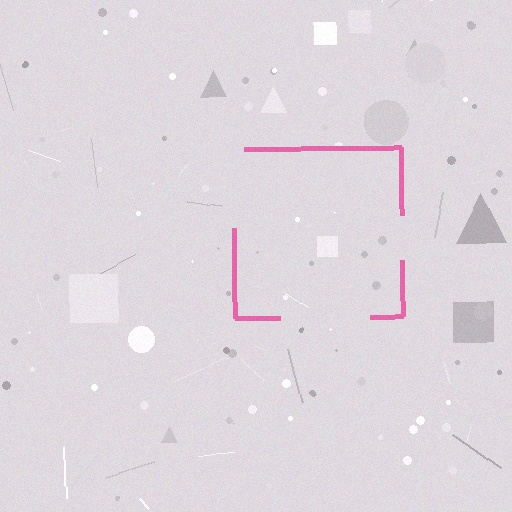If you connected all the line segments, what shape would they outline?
They would outline a square.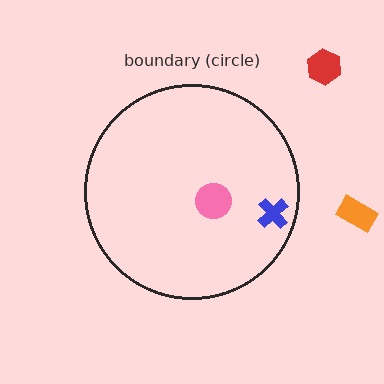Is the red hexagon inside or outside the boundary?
Outside.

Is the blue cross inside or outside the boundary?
Inside.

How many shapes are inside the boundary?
2 inside, 2 outside.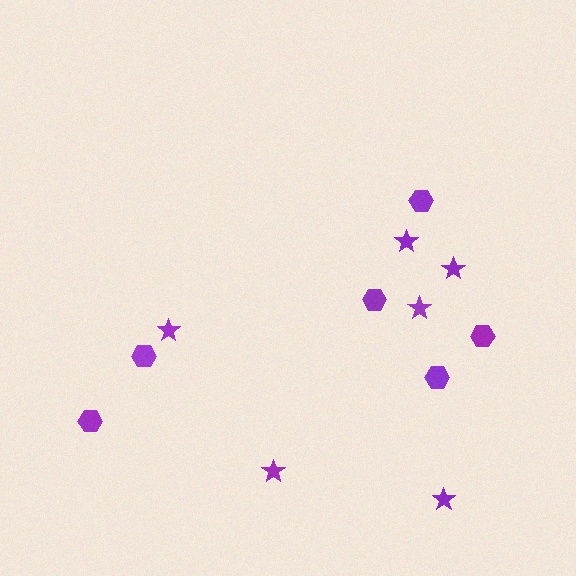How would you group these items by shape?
There are 2 groups: one group of stars (6) and one group of hexagons (6).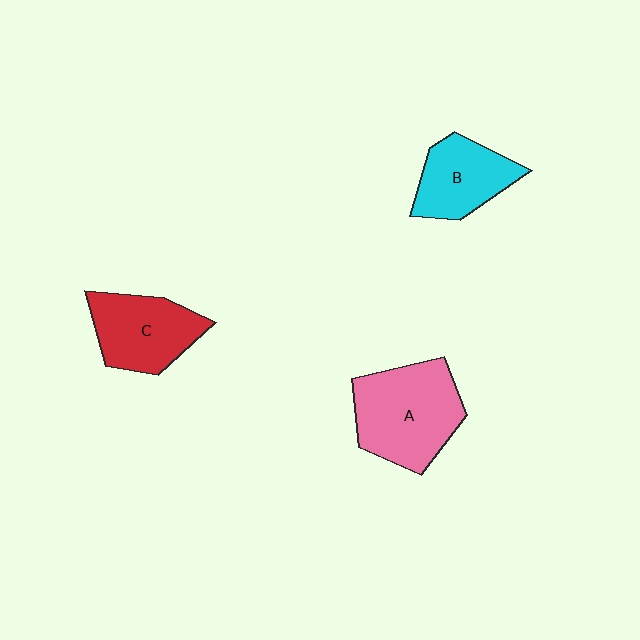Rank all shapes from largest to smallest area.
From largest to smallest: A (pink), C (red), B (cyan).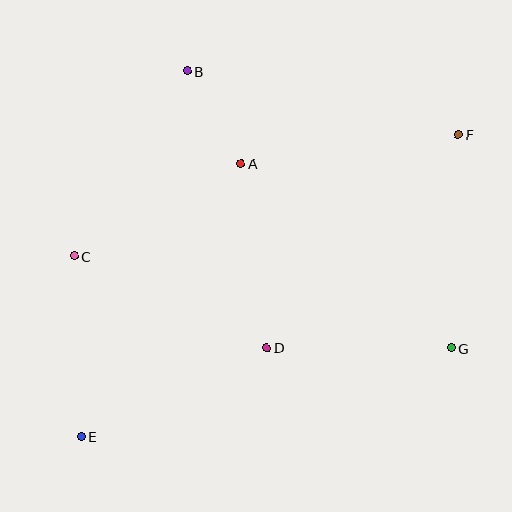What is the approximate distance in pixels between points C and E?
The distance between C and E is approximately 181 pixels.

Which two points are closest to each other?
Points A and B are closest to each other.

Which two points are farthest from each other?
Points E and F are farthest from each other.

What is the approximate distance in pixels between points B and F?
The distance between B and F is approximately 279 pixels.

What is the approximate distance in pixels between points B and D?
The distance between B and D is approximately 287 pixels.